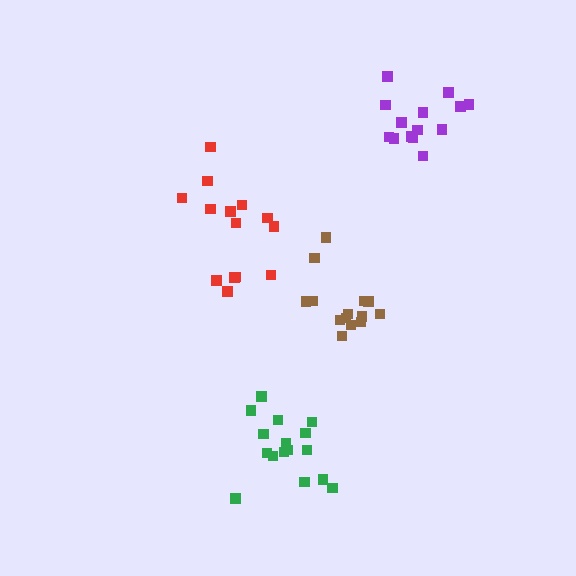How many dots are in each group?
Group 1: 14 dots, Group 2: 14 dots, Group 3: 16 dots, Group 4: 14 dots (58 total).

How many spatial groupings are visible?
There are 4 spatial groupings.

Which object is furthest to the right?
The purple cluster is rightmost.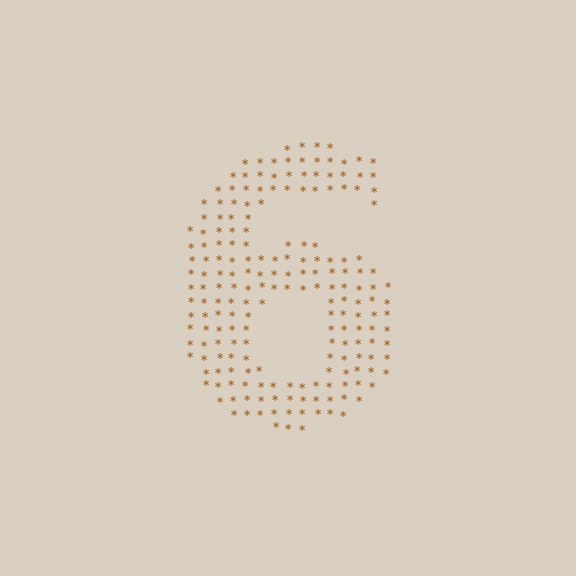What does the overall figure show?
The overall figure shows the digit 6.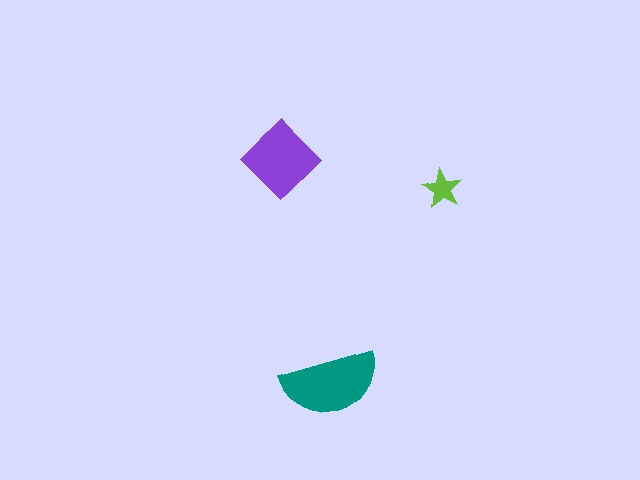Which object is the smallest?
The lime star.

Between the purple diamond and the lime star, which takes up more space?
The purple diamond.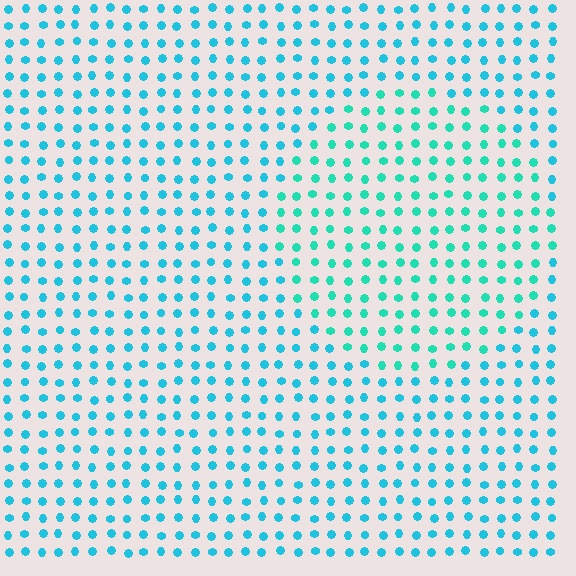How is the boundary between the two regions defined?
The boundary is defined purely by a slight shift in hue (about 23 degrees). Spacing, size, and orientation are identical on both sides.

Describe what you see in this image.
The image is filled with small cyan elements in a uniform arrangement. A circle-shaped region is visible where the elements are tinted to a slightly different hue, forming a subtle color boundary.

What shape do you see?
I see a circle.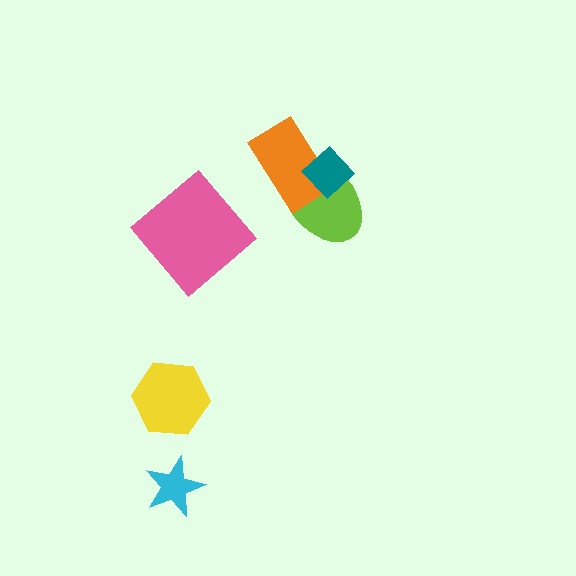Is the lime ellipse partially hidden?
Yes, it is partially covered by another shape.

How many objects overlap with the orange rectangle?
2 objects overlap with the orange rectangle.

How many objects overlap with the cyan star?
0 objects overlap with the cyan star.